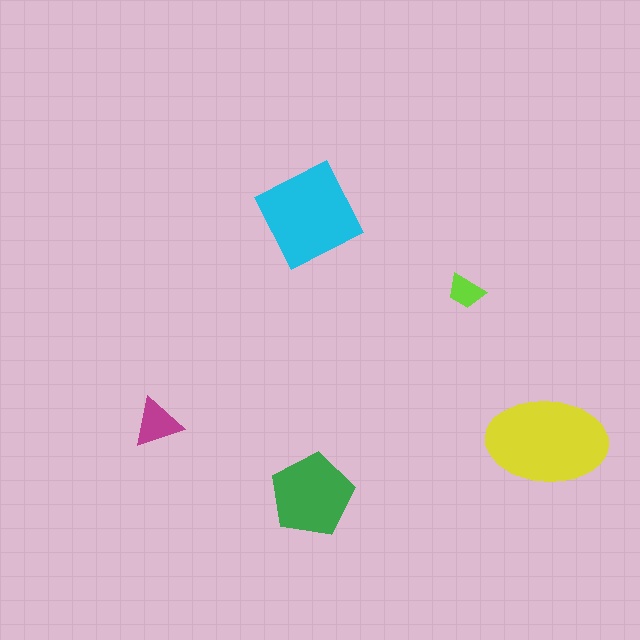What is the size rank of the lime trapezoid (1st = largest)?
5th.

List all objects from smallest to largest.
The lime trapezoid, the magenta triangle, the green pentagon, the cyan square, the yellow ellipse.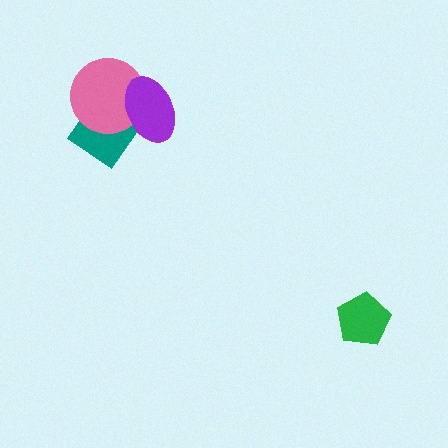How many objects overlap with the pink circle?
2 objects overlap with the pink circle.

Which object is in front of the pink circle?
The purple ellipse is in front of the pink circle.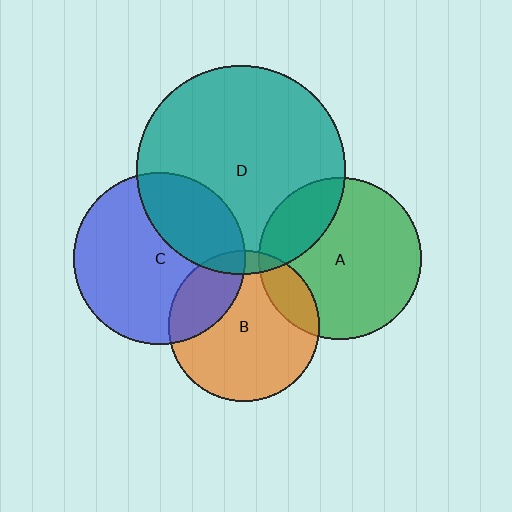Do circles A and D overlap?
Yes.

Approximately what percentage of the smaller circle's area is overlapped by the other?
Approximately 25%.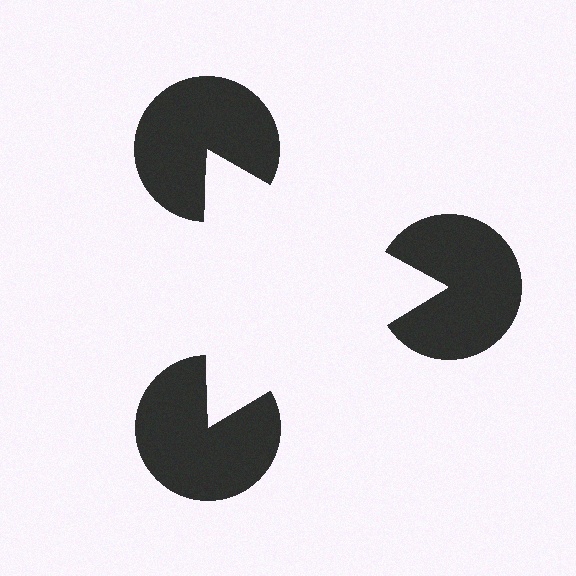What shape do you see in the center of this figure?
An illusory triangle — its edges are inferred from the aligned wedge cuts in the pac-man discs, not physically drawn.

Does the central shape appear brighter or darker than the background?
It typically appears slightly brighter than the background, even though no actual brightness change is drawn.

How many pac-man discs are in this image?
There are 3 — one at each vertex of the illusory triangle.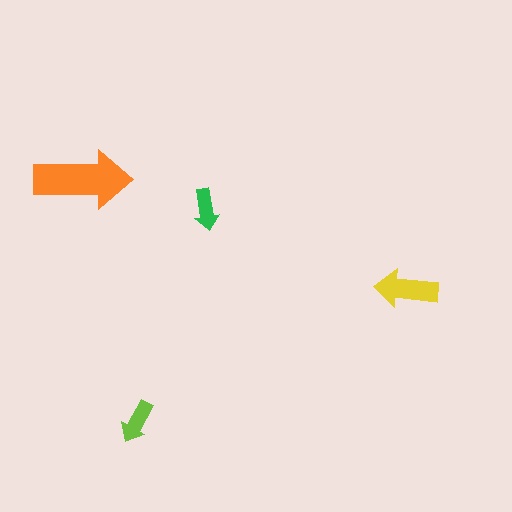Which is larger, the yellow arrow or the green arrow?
The yellow one.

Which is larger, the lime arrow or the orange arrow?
The orange one.